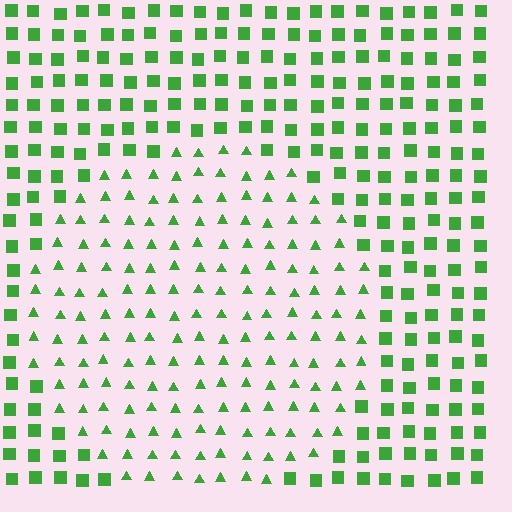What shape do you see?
I see a circle.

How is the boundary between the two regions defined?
The boundary is defined by a change in element shape: triangles inside vs. squares outside. All elements share the same color and spacing.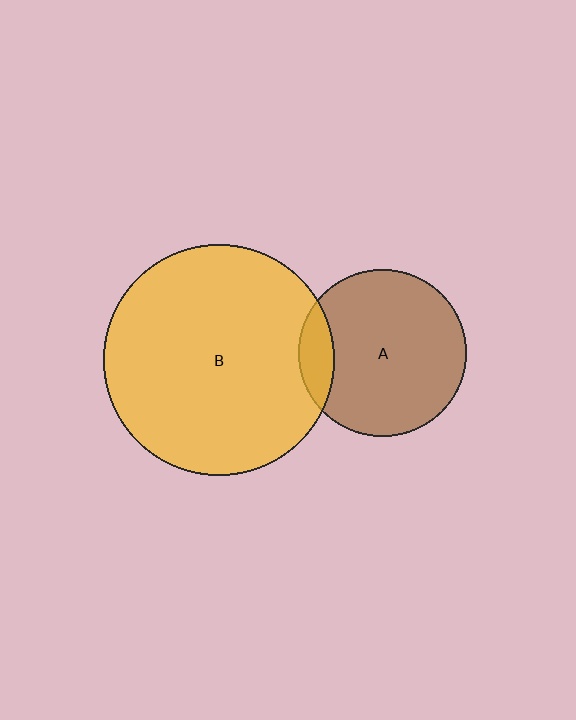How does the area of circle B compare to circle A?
Approximately 1.9 times.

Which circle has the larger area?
Circle B (yellow).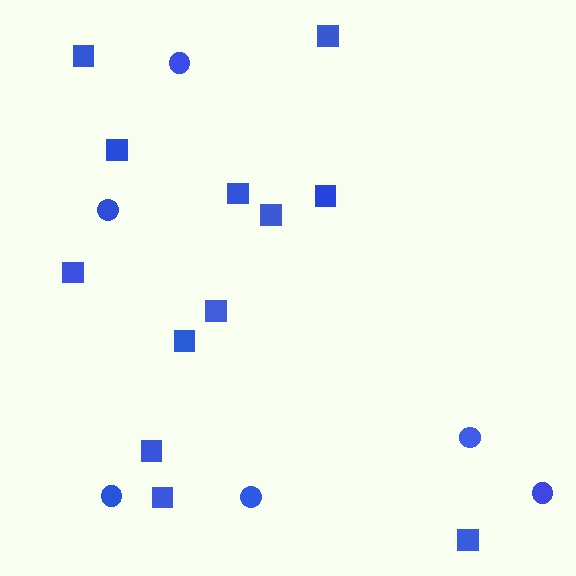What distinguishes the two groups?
There are 2 groups: one group of squares (12) and one group of circles (6).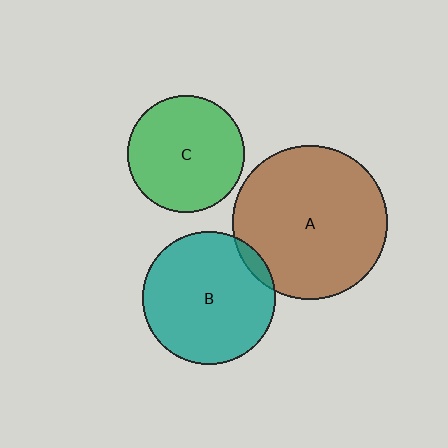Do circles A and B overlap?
Yes.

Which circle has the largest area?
Circle A (brown).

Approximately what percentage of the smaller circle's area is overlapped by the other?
Approximately 5%.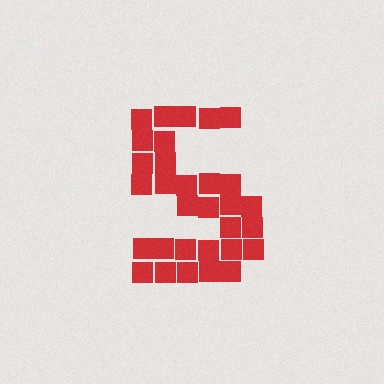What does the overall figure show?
The overall figure shows the letter S.